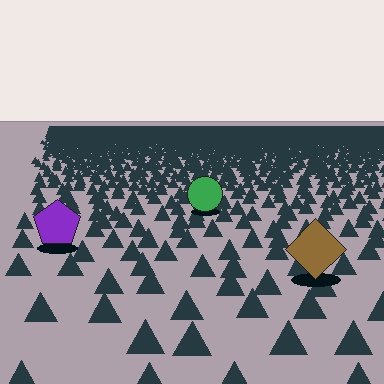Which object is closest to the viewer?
The brown diamond is closest. The texture marks near it are larger and more spread out.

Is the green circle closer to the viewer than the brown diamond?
No. The brown diamond is closer — you can tell from the texture gradient: the ground texture is coarser near it.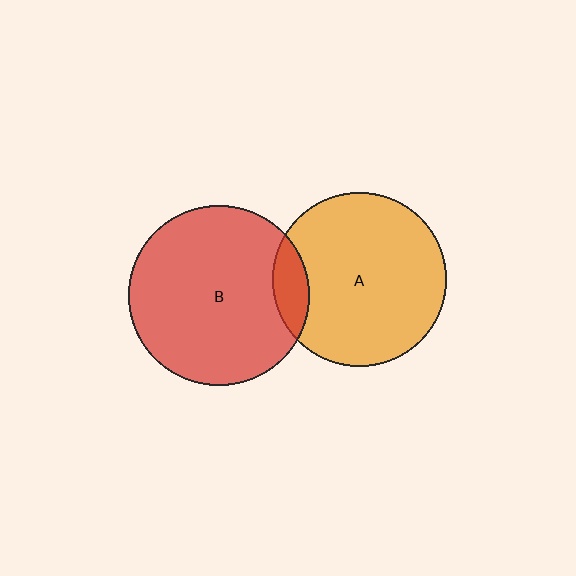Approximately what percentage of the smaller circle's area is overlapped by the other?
Approximately 10%.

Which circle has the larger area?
Circle B (red).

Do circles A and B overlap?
Yes.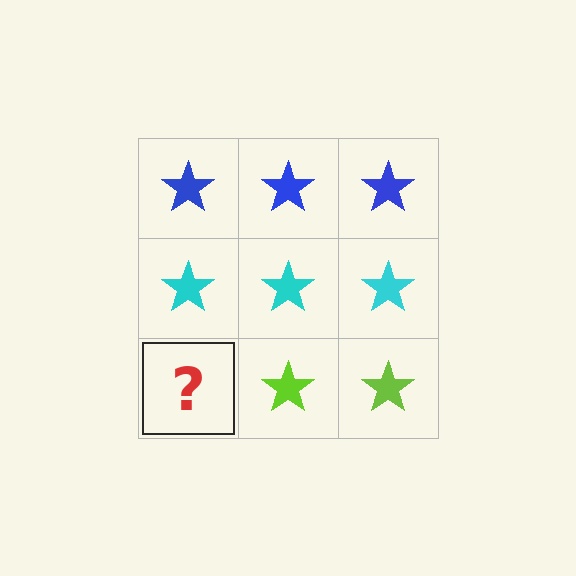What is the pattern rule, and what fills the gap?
The rule is that each row has a consistent color. The gap should be filled with a lime star.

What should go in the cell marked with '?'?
The missing cell should contain a lime star.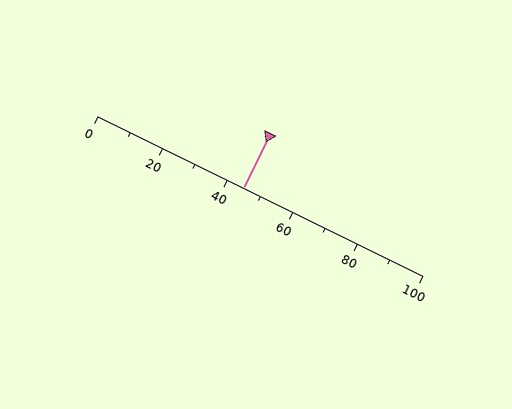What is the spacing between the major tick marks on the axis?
The major ticks are spaced 20 apart.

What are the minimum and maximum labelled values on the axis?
The axis runs from 0 to 100.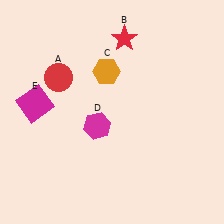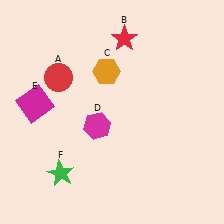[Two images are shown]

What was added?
A green star (F) was added in Image 2.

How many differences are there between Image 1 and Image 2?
There is 1 difference between the two images.